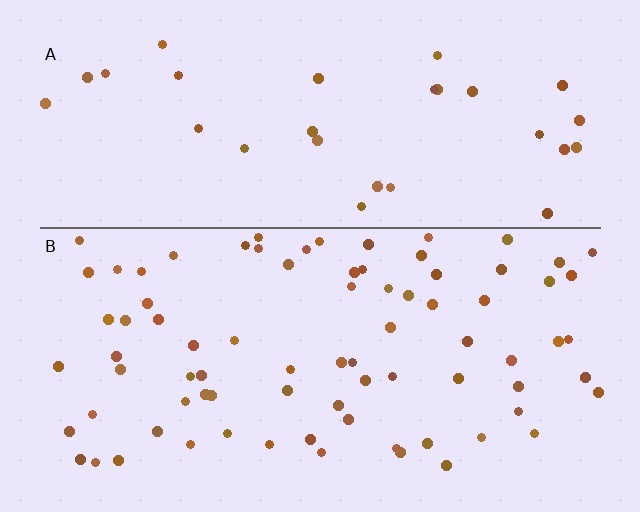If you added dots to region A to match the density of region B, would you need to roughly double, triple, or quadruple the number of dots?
Approximately triple.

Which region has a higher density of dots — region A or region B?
B (the bottom).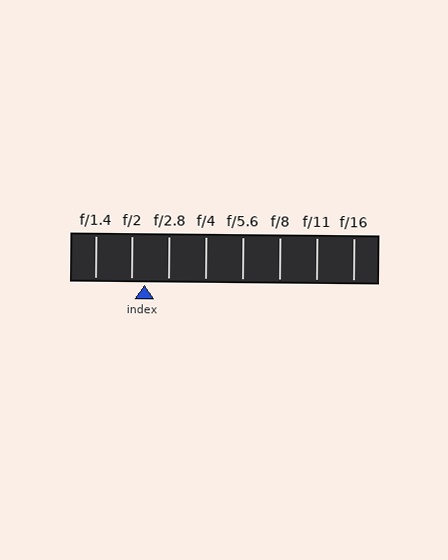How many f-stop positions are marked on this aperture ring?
There are 8 f-stop positions marked.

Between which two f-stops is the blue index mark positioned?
The index mark is between f/2 and f/2.8.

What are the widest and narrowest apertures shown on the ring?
The widest aperture shown is f/1.4 and the narrowest is f/16.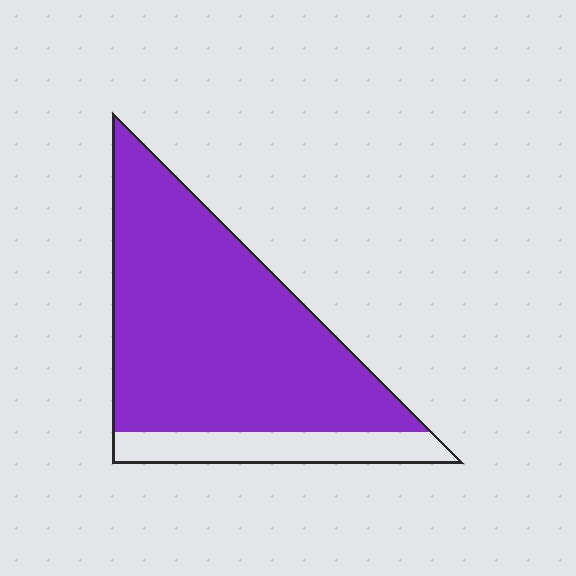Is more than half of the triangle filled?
Yes.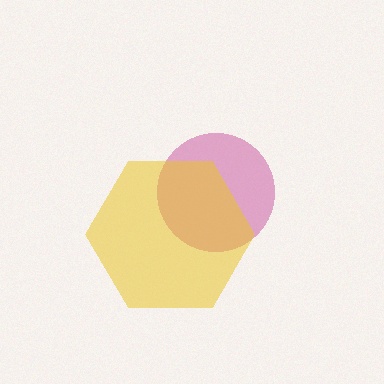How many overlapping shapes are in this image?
There are 2 overlapping shapes in the image.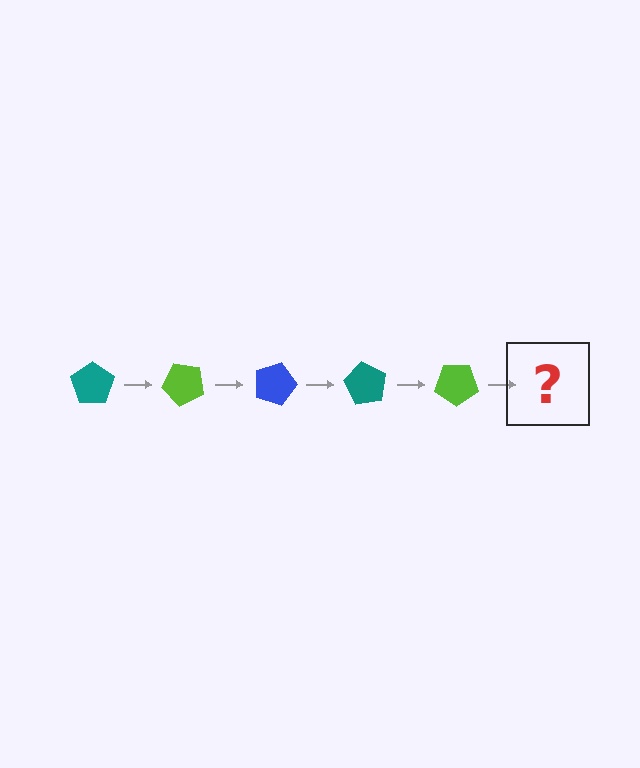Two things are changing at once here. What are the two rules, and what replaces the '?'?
The two rules are that it rotates 45 degrees each step and the color cycles through teal, lime, and blue. The '?' should be a blue pentagon, rotated 225 degrees from the start.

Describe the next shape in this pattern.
It should be a blue pentagon, rotated 225 degrees from the start.